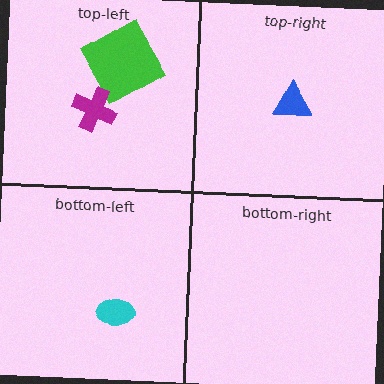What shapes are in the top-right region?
The blue triangle.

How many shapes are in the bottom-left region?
1.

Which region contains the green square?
The top-left region.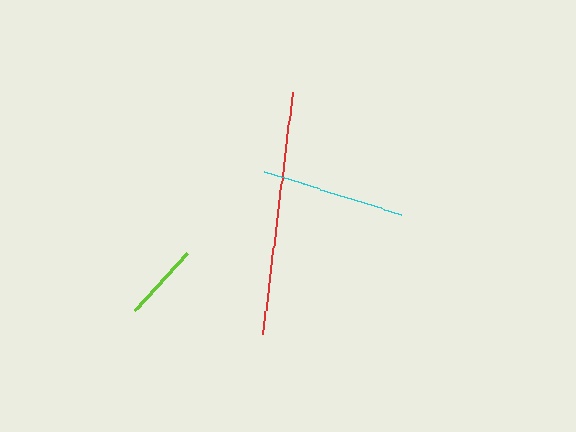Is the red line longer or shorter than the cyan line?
The red line is longer than the cyan line.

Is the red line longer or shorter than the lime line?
The red line is longer than the lime line.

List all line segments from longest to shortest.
From longest to shortest: red, cyan, lime.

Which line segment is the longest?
The red line is the longest at approximately 243 pixels.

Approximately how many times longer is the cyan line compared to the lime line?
The cyan line is approximately 1.9 times the length of the lime line.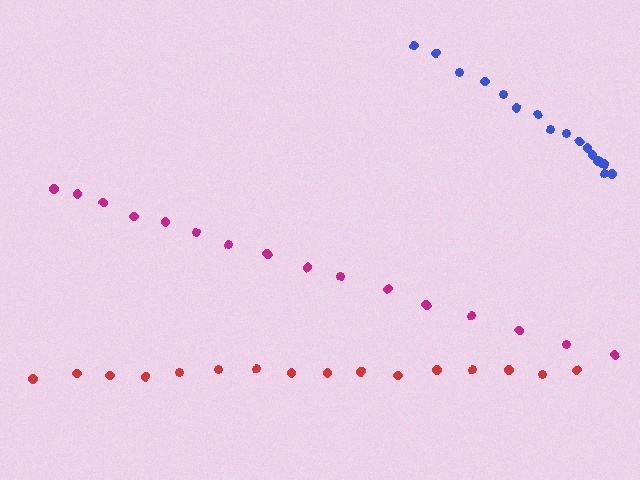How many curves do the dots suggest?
There are 3 distinct paths.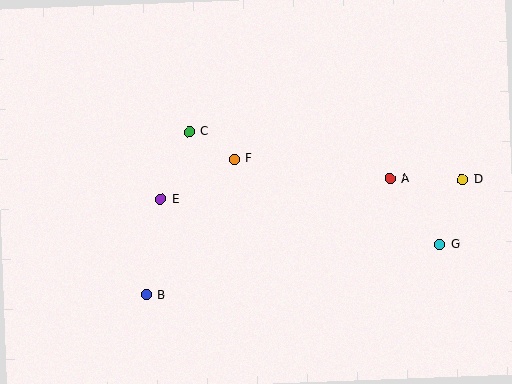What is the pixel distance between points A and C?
The distance between A and C is 206 pixels.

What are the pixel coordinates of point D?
Point D is at (462, 180).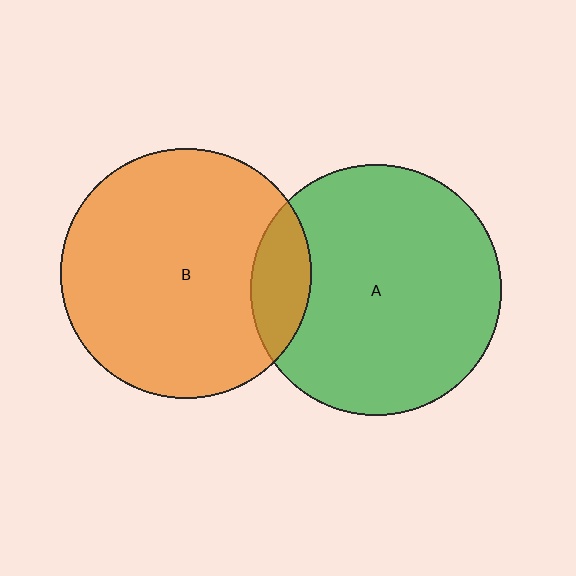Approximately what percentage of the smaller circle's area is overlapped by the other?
Approximately 15%.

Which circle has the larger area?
Circle A (green).